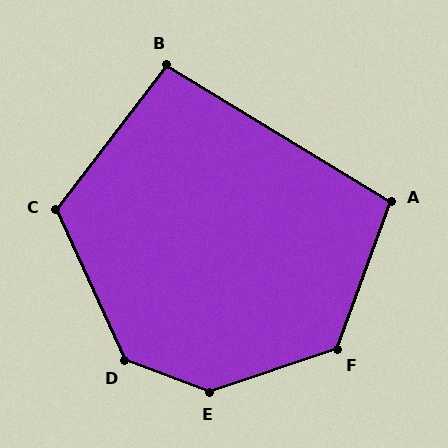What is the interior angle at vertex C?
Approximately 118 degrees (obtuse).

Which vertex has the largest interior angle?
E, at approximately 141 degrees.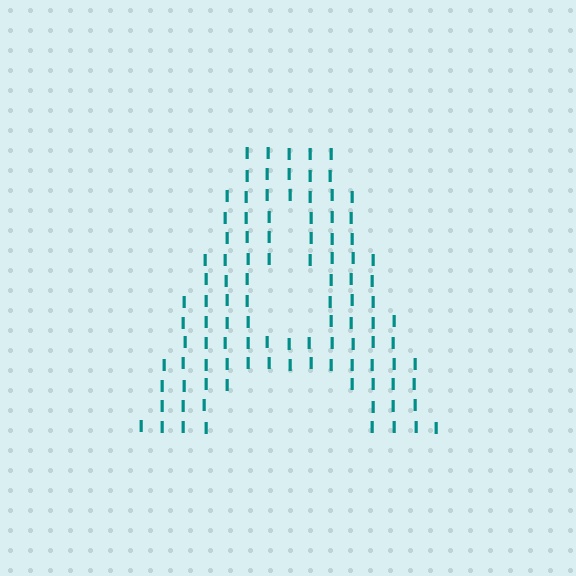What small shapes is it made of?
It is made of small letter I's.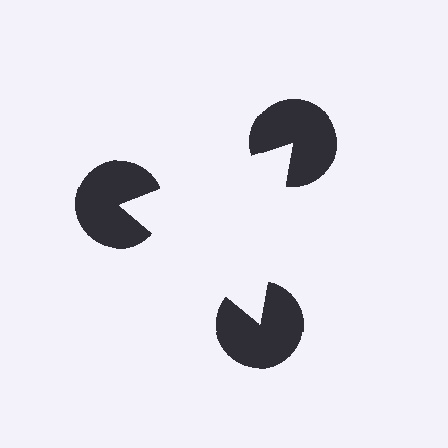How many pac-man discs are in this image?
There are 3 — one at each vertex of the illusory triangle.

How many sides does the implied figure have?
3 sides.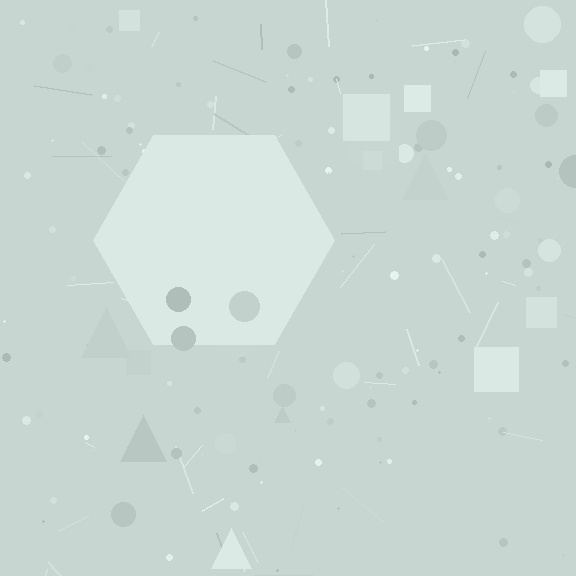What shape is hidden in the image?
A hexagon is hidden in the image.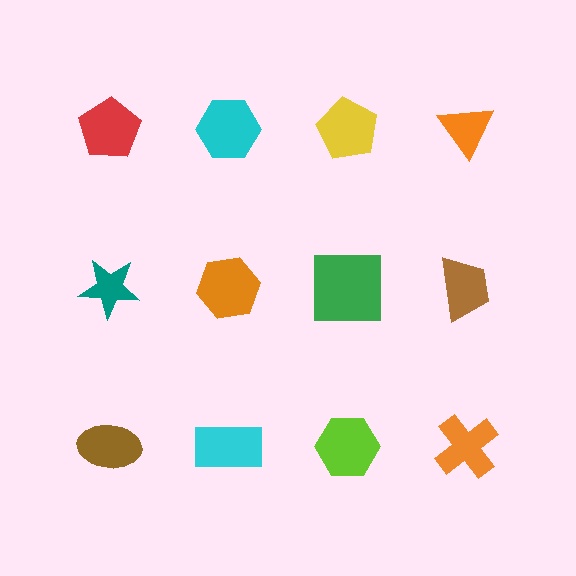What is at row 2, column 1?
A teal star.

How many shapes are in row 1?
4 shapes.